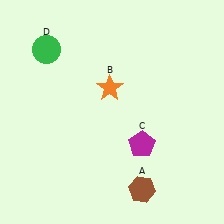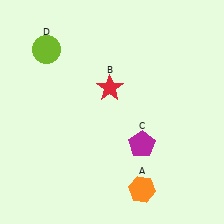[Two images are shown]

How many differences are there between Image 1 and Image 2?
There are 3 differences between the two images.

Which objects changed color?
A changed from brown to orange. B changed from orange to red. D changed from green to lime.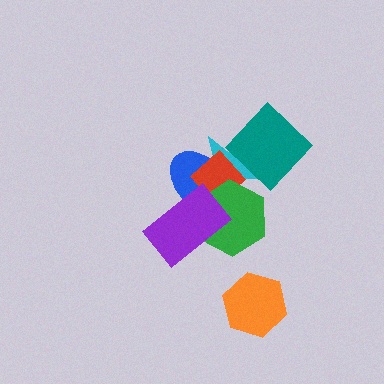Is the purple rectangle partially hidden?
No, no other shape covers it.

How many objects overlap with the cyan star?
4 objects overlap with the cyan star.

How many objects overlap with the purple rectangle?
3 objects overlap with the purple rectangle.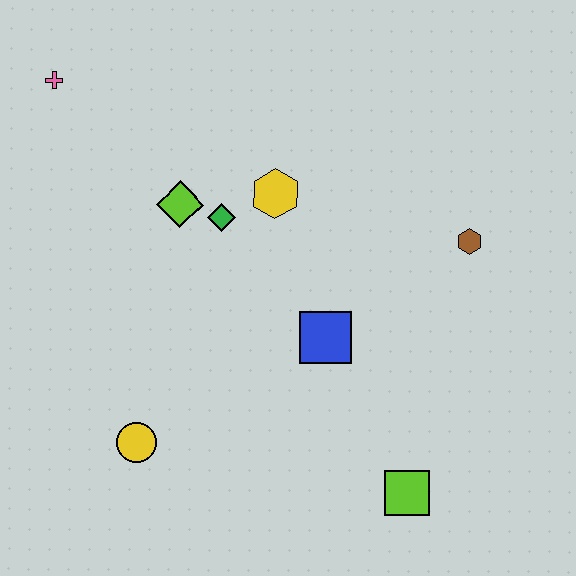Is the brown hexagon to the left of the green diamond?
No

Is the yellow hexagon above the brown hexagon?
Yes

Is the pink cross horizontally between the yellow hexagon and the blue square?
No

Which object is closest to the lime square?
The blue square is closest to the lime square.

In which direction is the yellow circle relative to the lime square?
The yellow circle is to the left of the lime square.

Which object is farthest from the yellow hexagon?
The lime square is farthest from the yellow hexagon.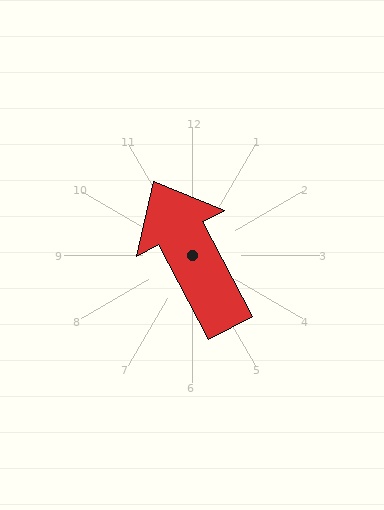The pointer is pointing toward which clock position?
Roughly 11 o'clock.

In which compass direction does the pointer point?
Northwest.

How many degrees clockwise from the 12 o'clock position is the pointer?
Approximately 332 degrees.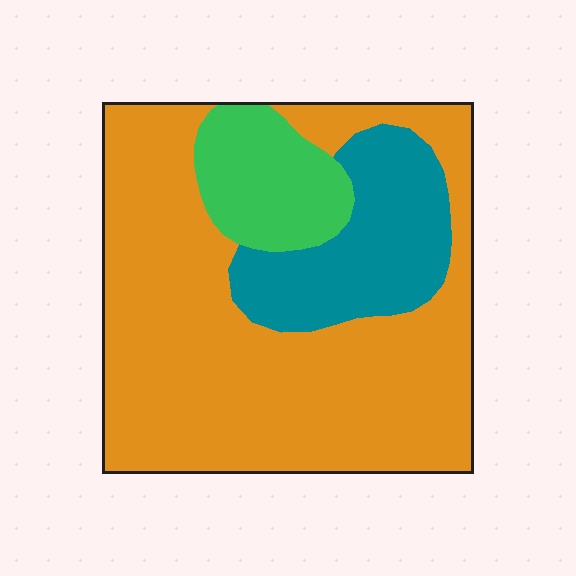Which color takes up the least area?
Green, at roughly 15%.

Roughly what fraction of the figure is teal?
Teal takes up about one fifth (1/5) of the figure.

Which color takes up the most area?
Orange, at roughly 70%.